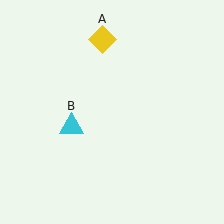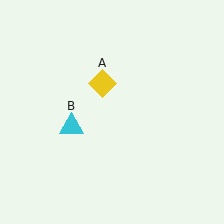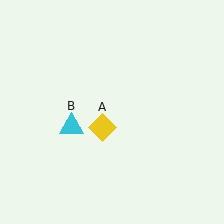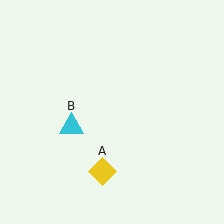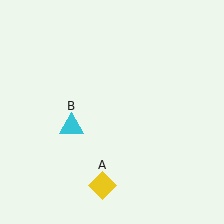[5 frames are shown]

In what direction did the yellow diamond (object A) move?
The yellow diamond (object A) moved down.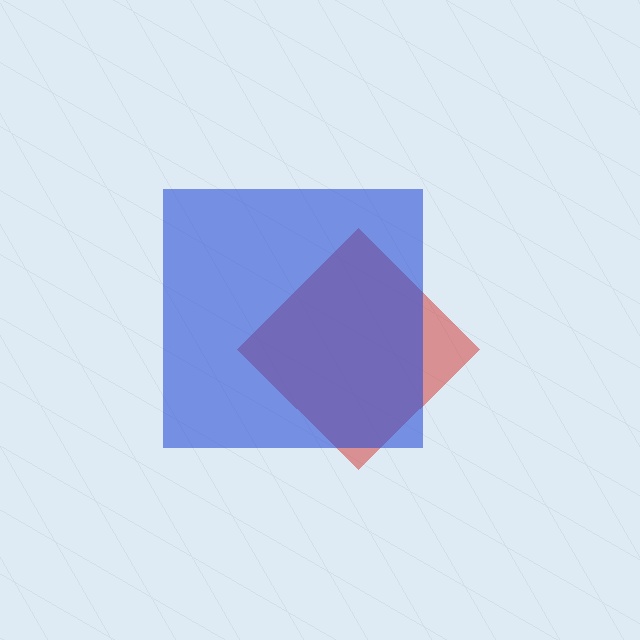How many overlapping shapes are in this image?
There are 2 overlapping shapes in the image.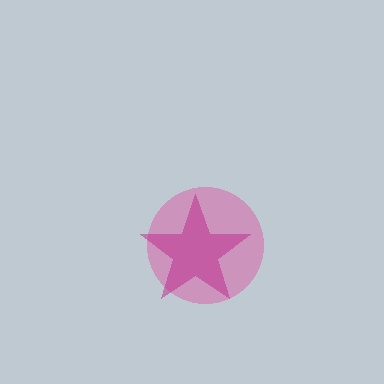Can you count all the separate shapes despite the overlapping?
Yes, there are 2 separate shapes.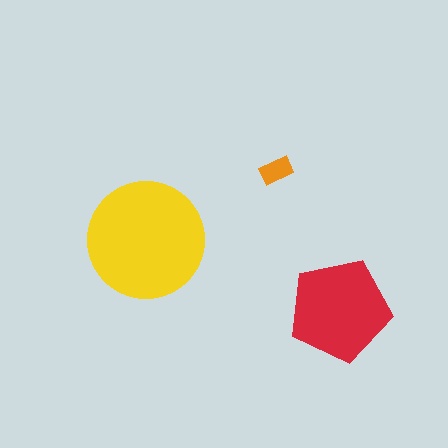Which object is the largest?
The yellow circle.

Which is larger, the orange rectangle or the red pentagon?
The red pentagon.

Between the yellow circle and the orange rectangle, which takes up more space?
The yellow circle.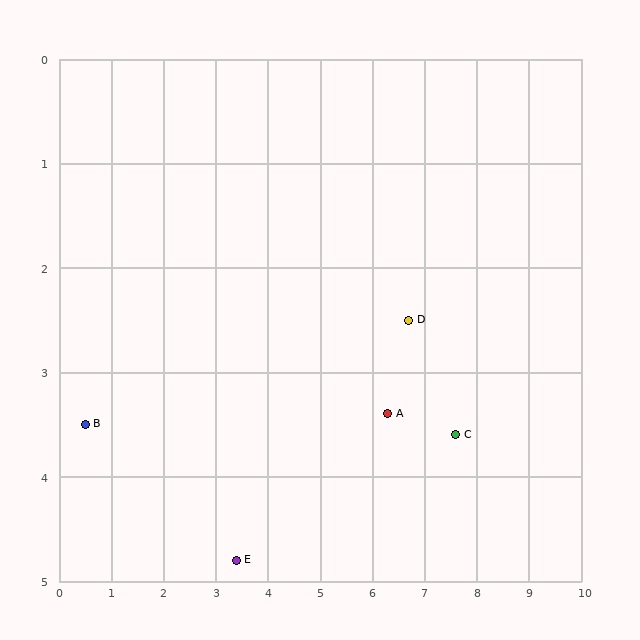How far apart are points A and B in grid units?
Points A and B are about 5.8 grid units apart.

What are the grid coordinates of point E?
Point E is at approximately (3.4, 4.8).